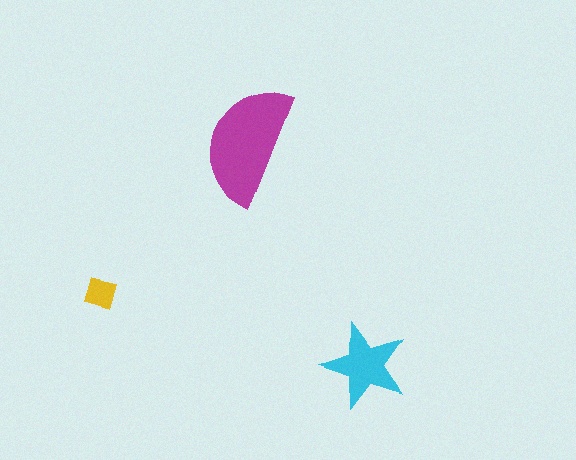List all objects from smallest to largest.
The yellow square, the cyan star, the magenta semicircle.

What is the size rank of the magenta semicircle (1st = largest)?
1st.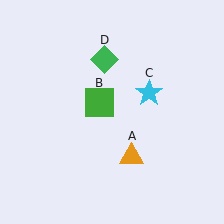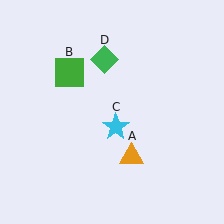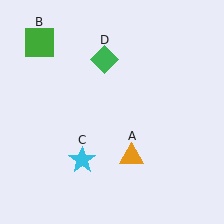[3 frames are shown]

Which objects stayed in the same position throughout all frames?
Orange triangle (object A) and green diamond (object D) remained stationary.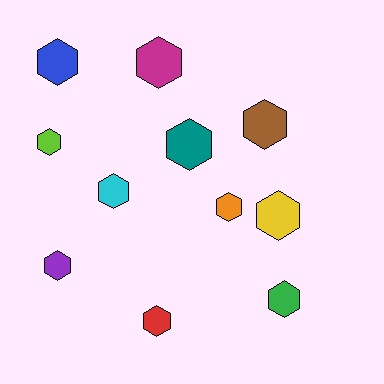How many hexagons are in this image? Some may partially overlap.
There are 11 hexagons.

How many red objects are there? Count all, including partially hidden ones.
There is 1 red object.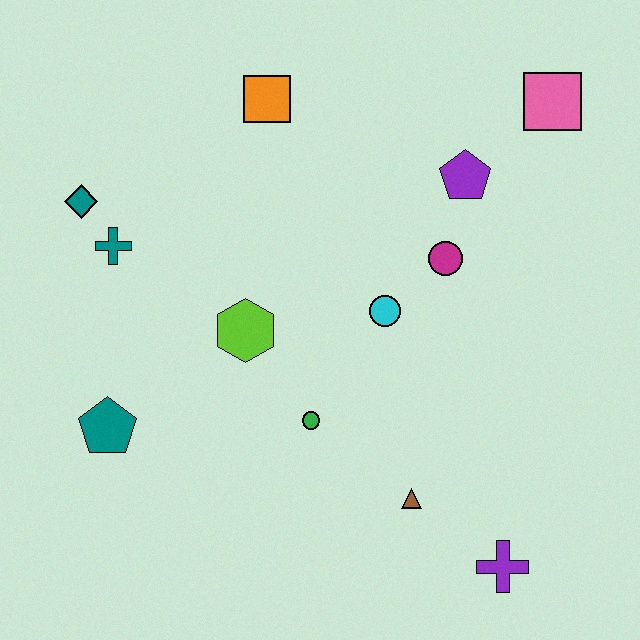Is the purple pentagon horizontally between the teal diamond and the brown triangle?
No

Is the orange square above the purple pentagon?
Yes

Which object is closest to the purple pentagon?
The magenta circle is closest to the purple pentagon.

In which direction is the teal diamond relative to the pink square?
The teal diamond is to the left of the pink square.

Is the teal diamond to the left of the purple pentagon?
Yes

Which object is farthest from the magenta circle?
The teal pentagon is farthest from the magenta circle.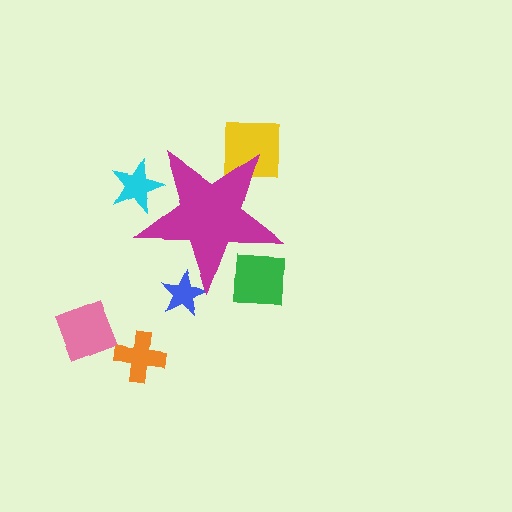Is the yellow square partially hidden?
Yes, the yellow square is partially hidden behind the magenta star.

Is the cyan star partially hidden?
Yes, the cyan star is partially hidden behind the magenta star.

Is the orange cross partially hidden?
No, the orange cross is fully visible.